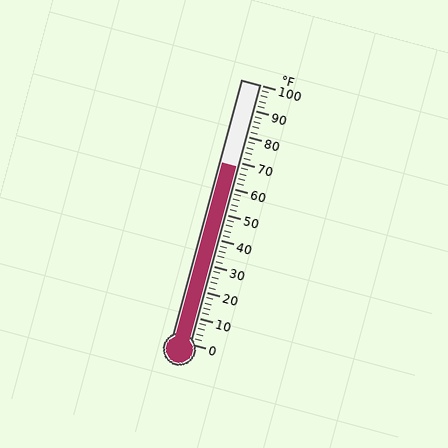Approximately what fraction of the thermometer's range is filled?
The thermometer is filled to approximately 70% of its range.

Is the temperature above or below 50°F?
The temperature is above 50°F.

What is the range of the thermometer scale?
The thermometer scale ranges from 0°F to 100°F.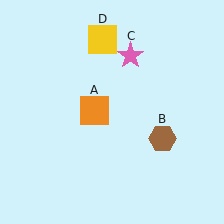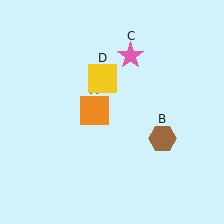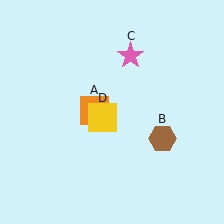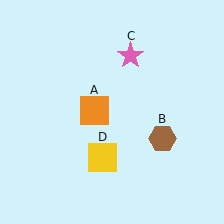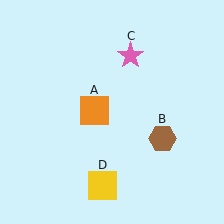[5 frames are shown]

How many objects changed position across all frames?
1 object changed position: yellow square (object D).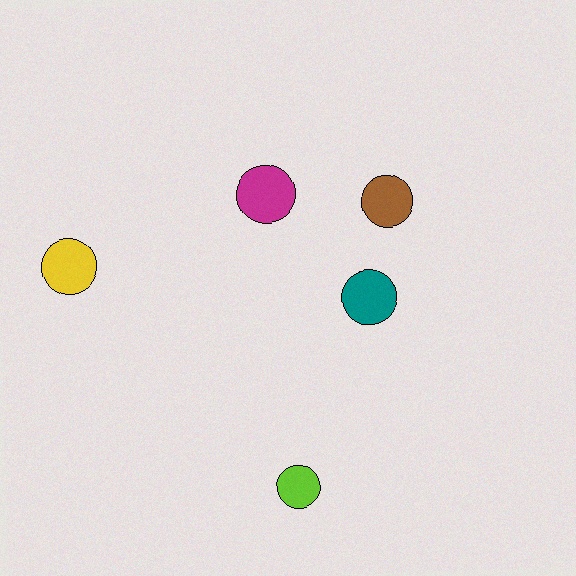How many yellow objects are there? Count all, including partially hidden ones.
There is 1 yellow object.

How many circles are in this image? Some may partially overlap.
There are 5 circles.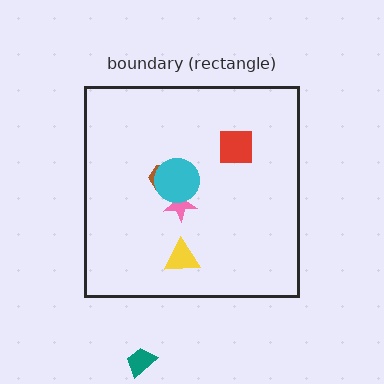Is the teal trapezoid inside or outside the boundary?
Outside.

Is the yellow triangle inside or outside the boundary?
Inside.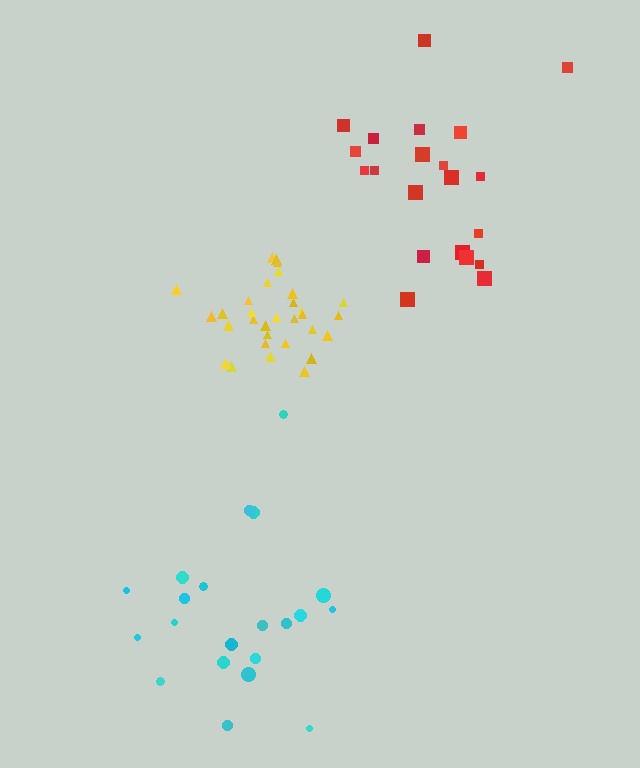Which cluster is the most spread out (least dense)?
Cyan.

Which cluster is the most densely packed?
Yellow.